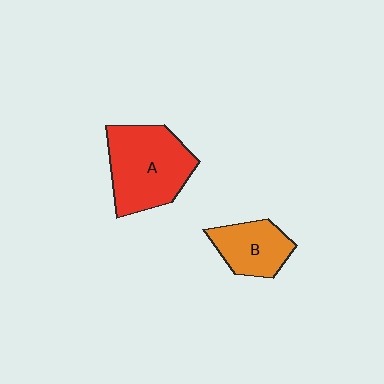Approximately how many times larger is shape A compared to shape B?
Approximately 1.7 times.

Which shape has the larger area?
Shape A (red).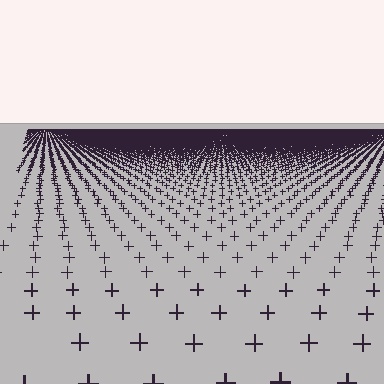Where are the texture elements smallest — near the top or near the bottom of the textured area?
Near the top.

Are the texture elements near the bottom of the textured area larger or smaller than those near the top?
Larger. Near the bottom, elements are closer to the viewer and appear at a bigger on-screen size.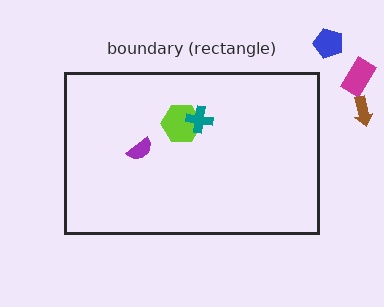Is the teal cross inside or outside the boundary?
Inside.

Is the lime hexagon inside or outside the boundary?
Inside.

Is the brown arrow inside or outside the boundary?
Outside.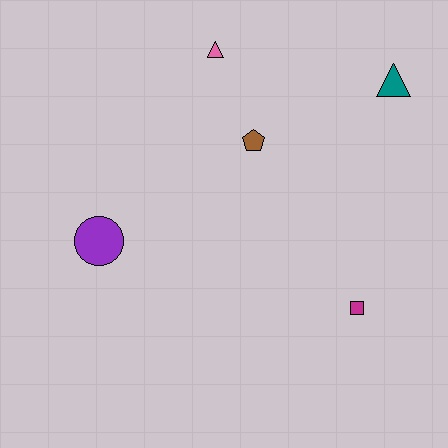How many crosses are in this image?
There are no crosses.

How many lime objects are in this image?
There are no lime objects.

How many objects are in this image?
There are 5 objects.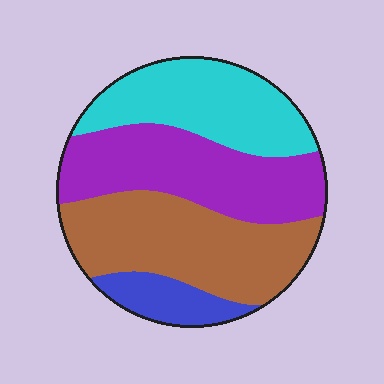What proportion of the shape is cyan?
Cyan takes up between a sixth and a third of the shape.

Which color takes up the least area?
Blue, at roughly 10%.